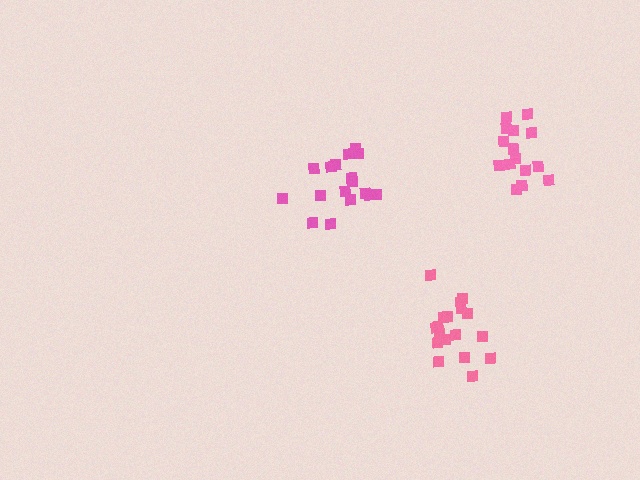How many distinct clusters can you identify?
There are 3 distinct clusters.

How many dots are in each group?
Group 1: 17 dots, Group 2: 15 dots, Group 3: 19 dots (51 total).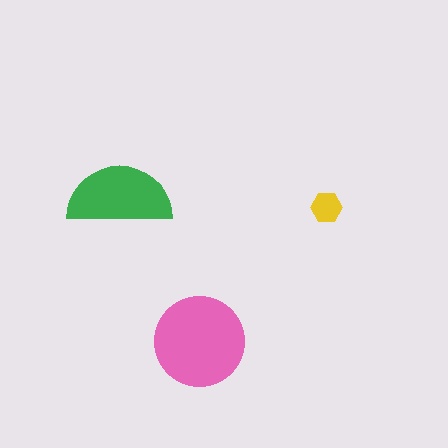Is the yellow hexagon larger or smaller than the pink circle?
Smaller.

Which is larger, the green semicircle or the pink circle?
The pink circle.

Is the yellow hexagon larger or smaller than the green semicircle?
Smaller.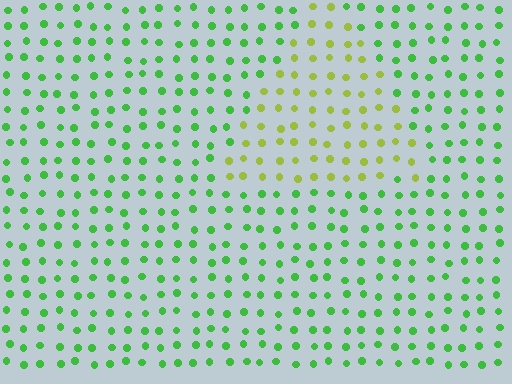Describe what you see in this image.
The image is filled with small green elements in a uniform arrangement. A triangle-shaped region is visible where the elements are tinted to a slightly different hue, forming a subtle color boundary.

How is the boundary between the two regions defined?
The boundary is defined purely by a slight shift in hue (about 45 degrees). Spacing, size, and orientation are identical on both sides.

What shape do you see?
I see a triangle.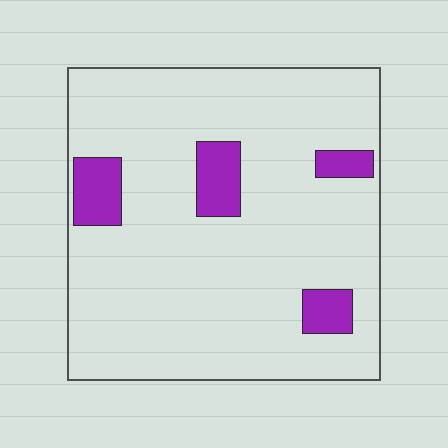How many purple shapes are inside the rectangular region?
4.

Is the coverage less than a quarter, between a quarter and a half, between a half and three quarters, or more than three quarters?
Less than a quarter.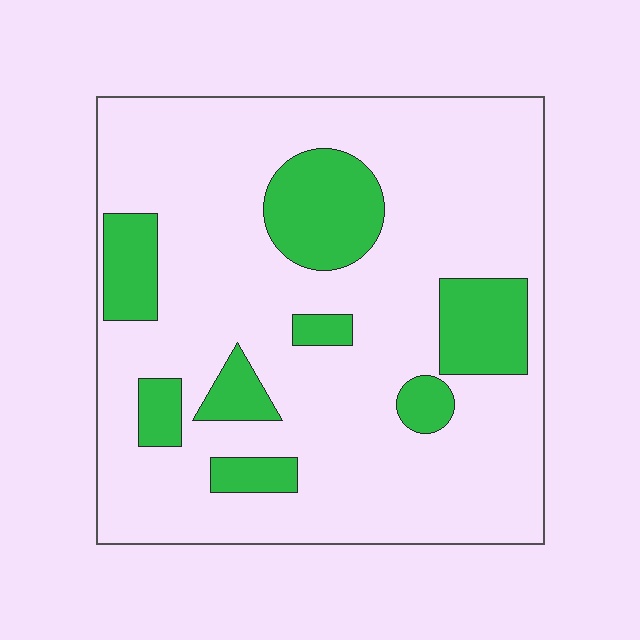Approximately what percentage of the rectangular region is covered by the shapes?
Approximately 20%.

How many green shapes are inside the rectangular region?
8.